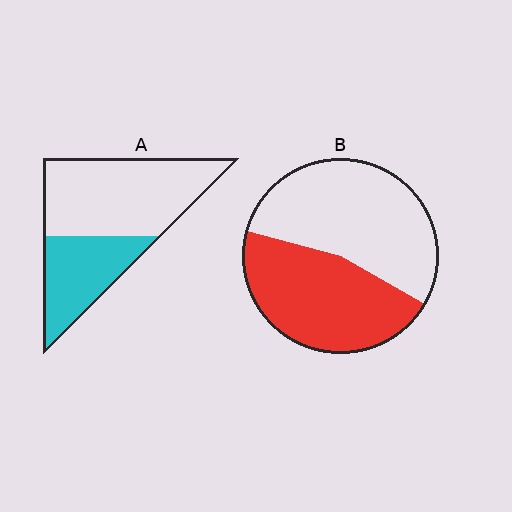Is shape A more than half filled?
No.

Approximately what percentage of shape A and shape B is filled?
A is approximately 35% and B is approximately 45%.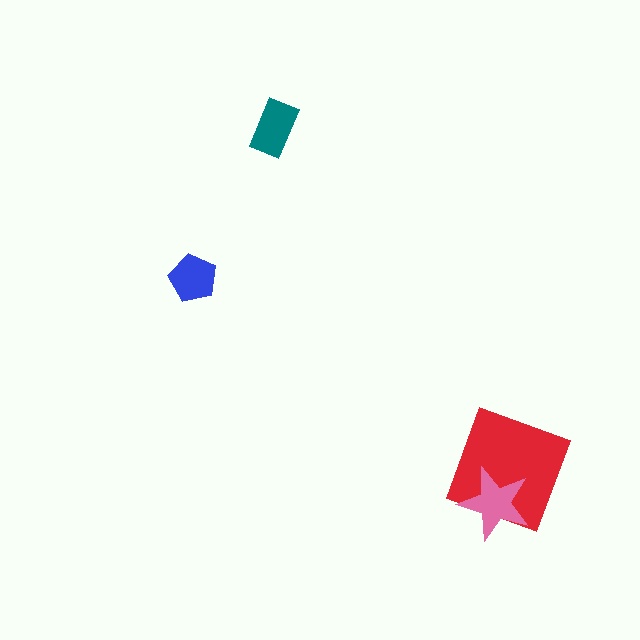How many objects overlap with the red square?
1 object overlaps with the red square.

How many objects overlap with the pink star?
1 object overlaps with the pink star.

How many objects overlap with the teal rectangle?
0 objects overlap with the teal rectangle.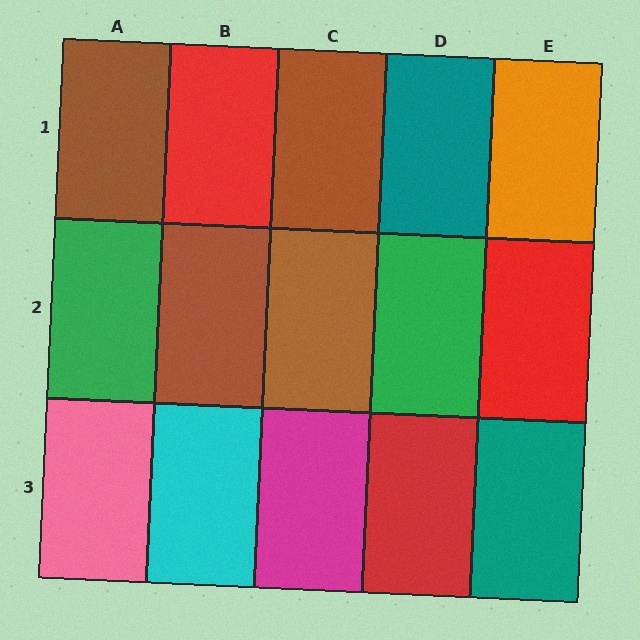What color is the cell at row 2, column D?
Green.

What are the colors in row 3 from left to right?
Pink, cyan, magenta, red, teal.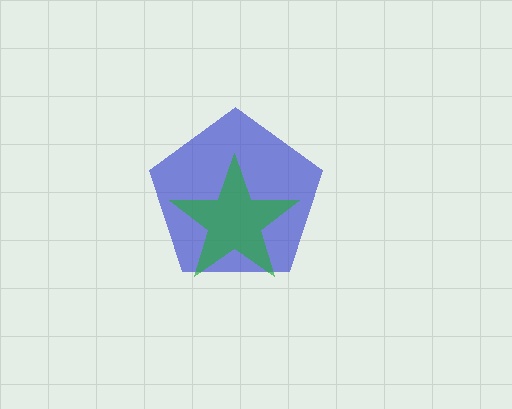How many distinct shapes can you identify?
There are 2 distinct shapes: a blue pentagon, a green star.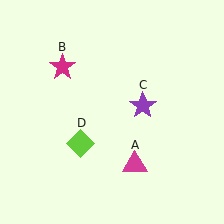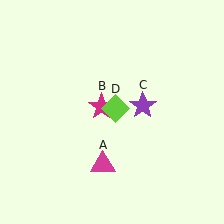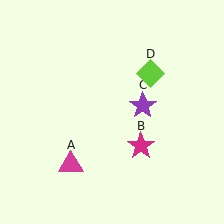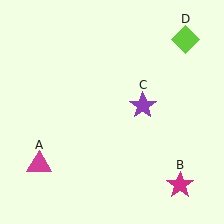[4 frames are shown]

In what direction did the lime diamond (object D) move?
The lime diamond (object D) moved up and to the right.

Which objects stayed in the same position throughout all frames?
Purple star (object C) remained stationary.